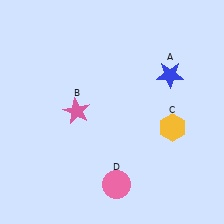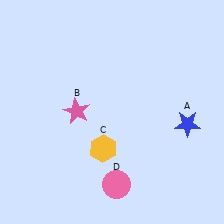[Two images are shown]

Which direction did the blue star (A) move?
The blue star (A) moved down.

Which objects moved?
The objects that moved are: the blue star (A), the yellow hexagon (C).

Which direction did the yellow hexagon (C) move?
The yellow hexagon (C) moved left.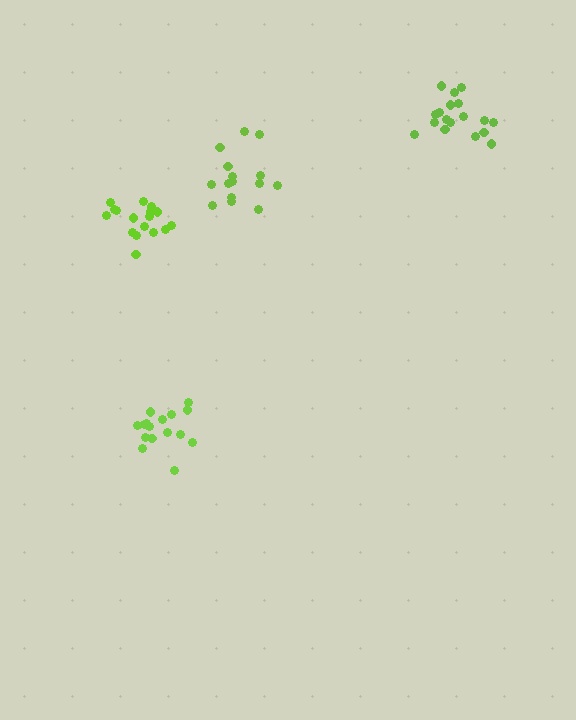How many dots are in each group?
Group 1: 18 dots, Group 2: 15 dots, Group 3: 18 dots, Group 4: 16 dots (67 total).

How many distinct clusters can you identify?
There are 4 distinct clusters.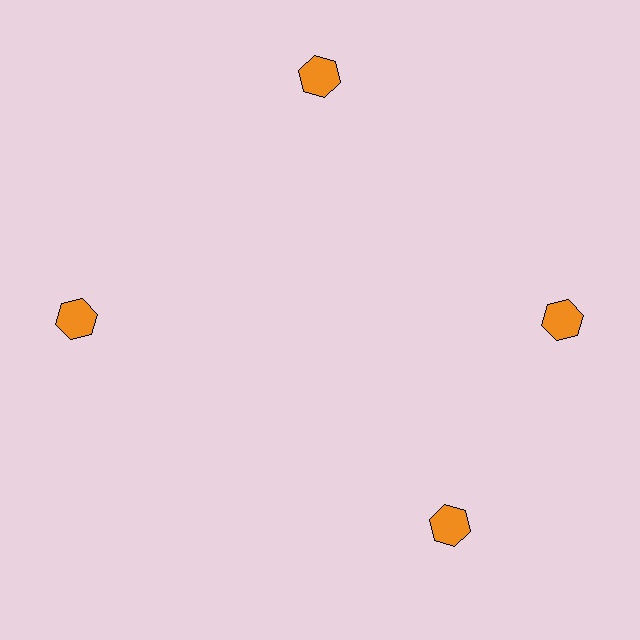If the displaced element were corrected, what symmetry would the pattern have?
It would have 4-fold rotational symmetry — the pattern would map onto itself every 90 degrees.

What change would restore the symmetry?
The symmetry would be restored by rotating it back into even spacing with its neighbors so that all 4 hexagons sit at equal angles and equal distance from the center.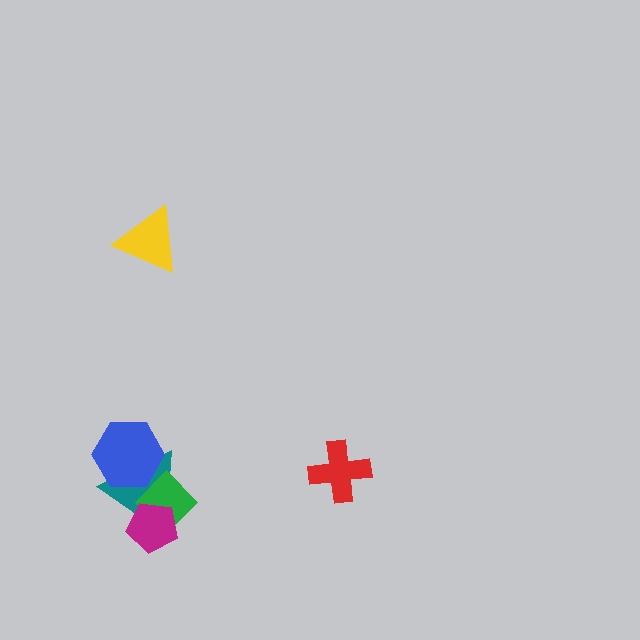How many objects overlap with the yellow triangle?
0 objects overlap with the yellow triangle.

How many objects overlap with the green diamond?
2 objects overlap with the green diamond.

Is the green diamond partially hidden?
Yes, it is partially covered by another shape.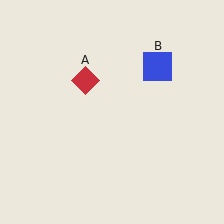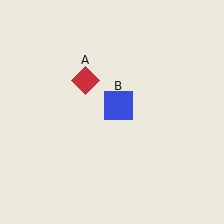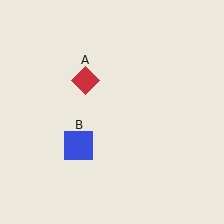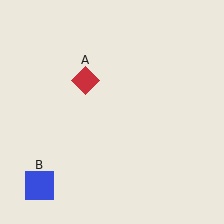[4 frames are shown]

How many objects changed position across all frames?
1 object changed position: blue square (object B).